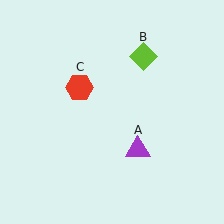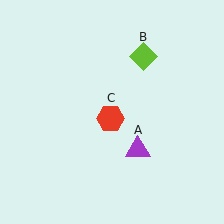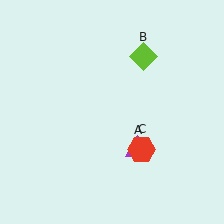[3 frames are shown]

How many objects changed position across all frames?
1 object changed position: red hexagon (object C).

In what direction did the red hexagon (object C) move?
The red hexagon (object C) moved down and to the right.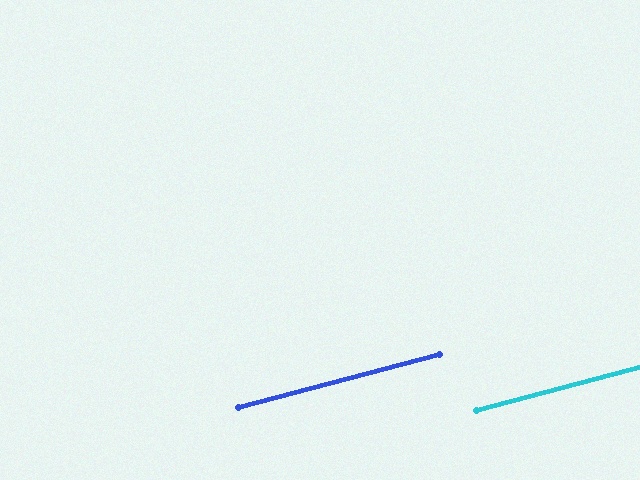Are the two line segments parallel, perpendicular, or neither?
Parallel — their directions differ by only 0.1°.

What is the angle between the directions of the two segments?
Approximately 0 degrees.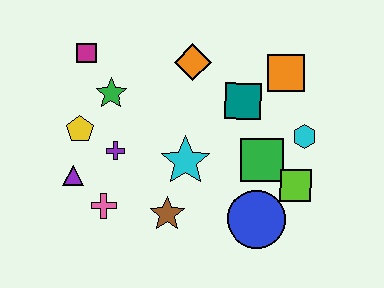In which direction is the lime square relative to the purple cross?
The lime square is to the right of the purple cross.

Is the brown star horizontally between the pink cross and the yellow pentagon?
No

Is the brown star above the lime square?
No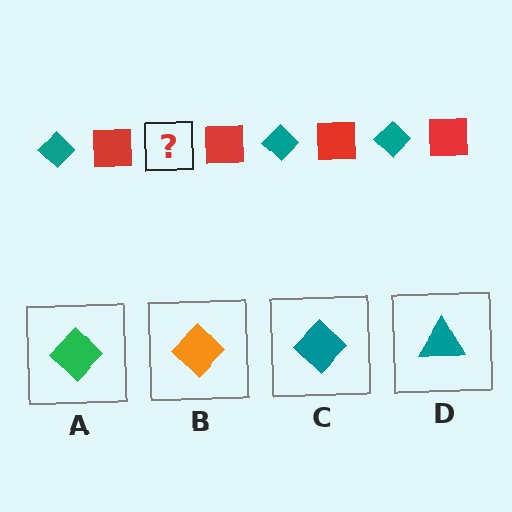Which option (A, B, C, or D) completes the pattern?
C.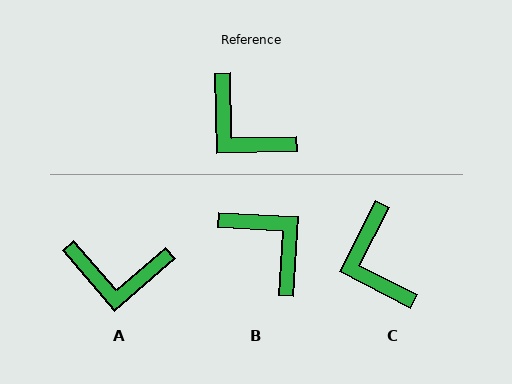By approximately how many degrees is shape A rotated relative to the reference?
Approximately 39 degrees counter-clockwise.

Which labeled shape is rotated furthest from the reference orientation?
B, about 176 degrees away.